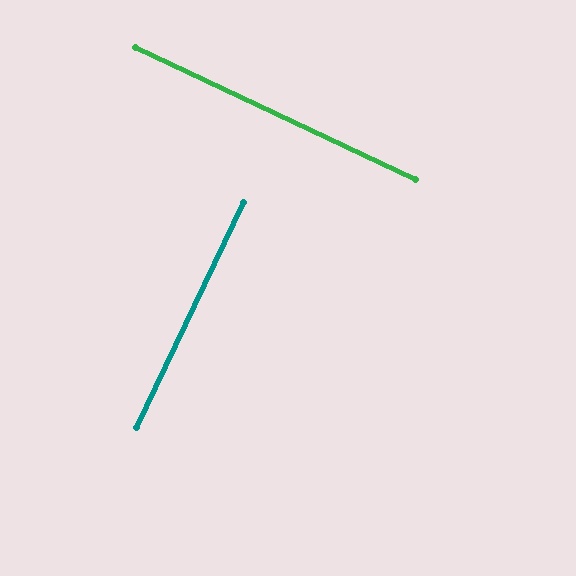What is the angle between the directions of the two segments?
Approximately 90 degrees.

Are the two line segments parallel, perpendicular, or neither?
Perpendicular — they meet at approximately 90°.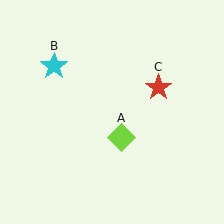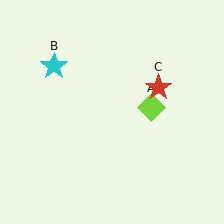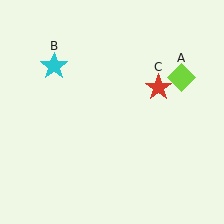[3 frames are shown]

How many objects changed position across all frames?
1 object changed position: lime diamond (object A).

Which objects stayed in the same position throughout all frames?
Cyan star (object B) and red star (object C) remained stationary.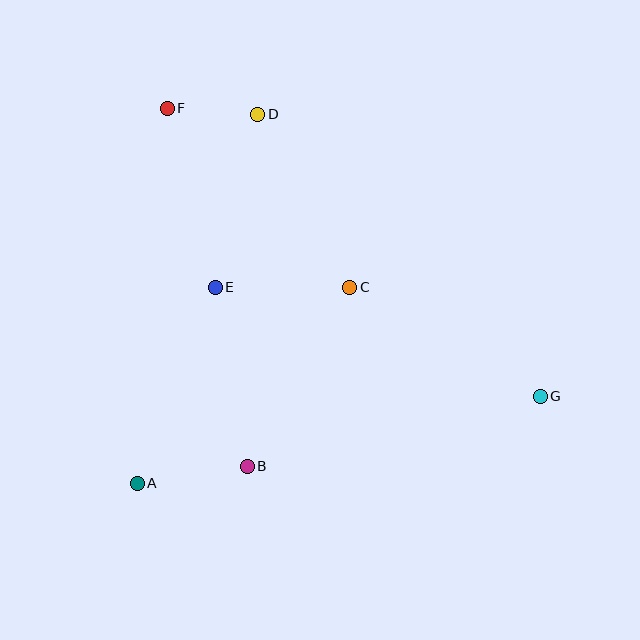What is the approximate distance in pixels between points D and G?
The distance between D and G is approximately 400 pixels.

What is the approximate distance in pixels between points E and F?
The distance between E and F is approximately 185 pixels.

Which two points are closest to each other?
Points D and F are closest to each other.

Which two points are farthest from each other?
Points F and G are farthest from each other.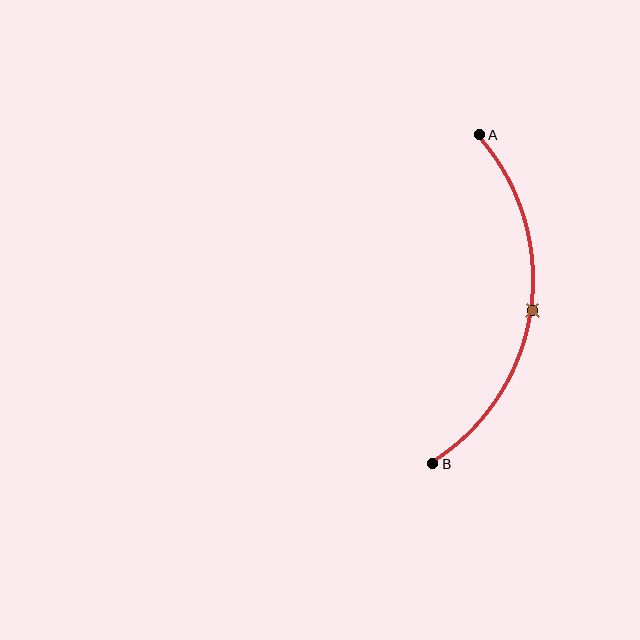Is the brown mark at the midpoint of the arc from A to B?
Yes. The brown mark lies on the arc at equal arc-length from both A and B — it is the arc midpoint.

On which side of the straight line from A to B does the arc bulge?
The arc bulges to the right of the straight line connecting A and B.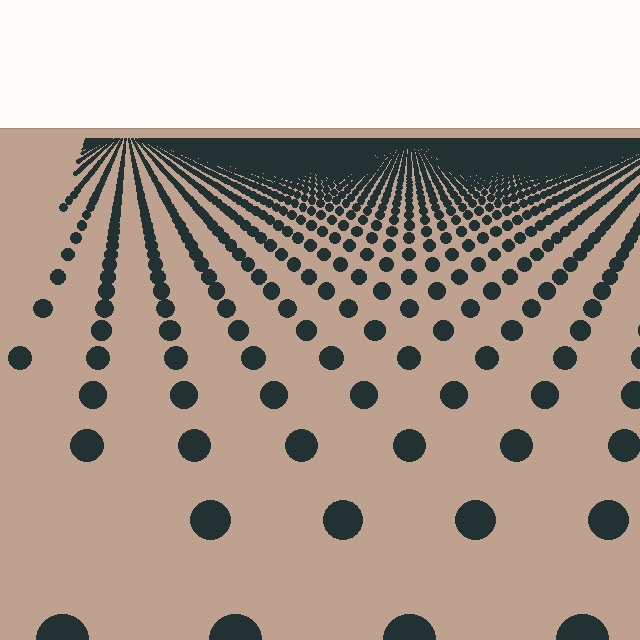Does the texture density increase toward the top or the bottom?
Density increases toward the top.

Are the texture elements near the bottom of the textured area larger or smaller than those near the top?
Larger. Near the bottom, elements are closer to the viewer and appear at a bigger on-screen size.